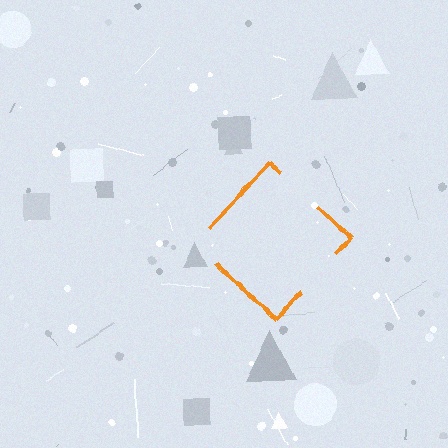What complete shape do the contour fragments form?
The contour fragments form a diamond.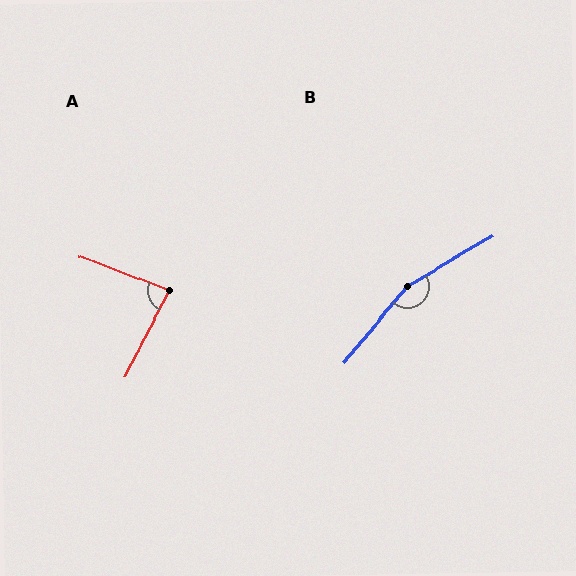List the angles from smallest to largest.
A (84°), B (160°).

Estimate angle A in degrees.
Approximately 84 degrees.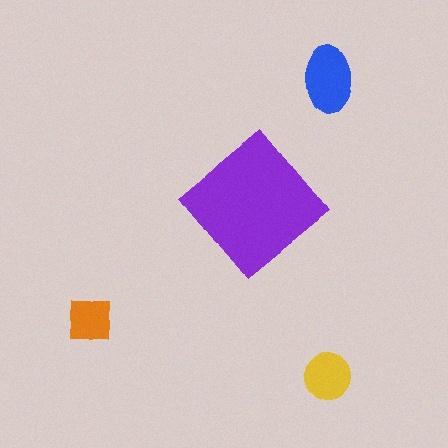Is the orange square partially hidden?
No, the orange square is fully visible.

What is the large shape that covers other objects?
A purple diamond.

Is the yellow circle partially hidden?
No, the yellow circle is fully visible.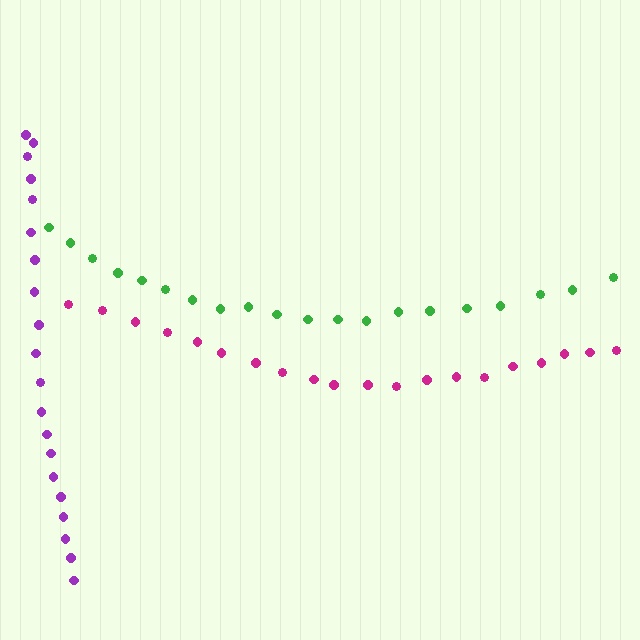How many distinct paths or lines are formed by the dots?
There are 3 distinct paths.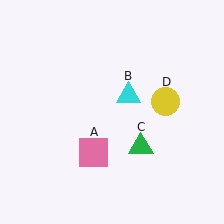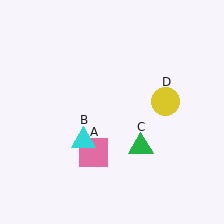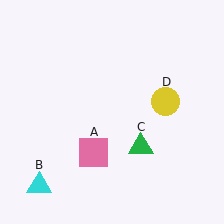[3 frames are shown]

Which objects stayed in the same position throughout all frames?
Pink square (object A) and green triangle (object C) and yellow circle (object D) remained stationary.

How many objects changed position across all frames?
1 object changed position: cyan triangle (object B).